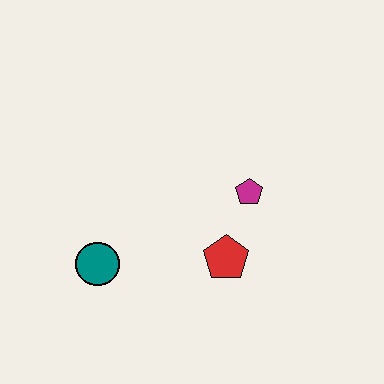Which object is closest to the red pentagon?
The magenta pentagon is closest to the red pentagon.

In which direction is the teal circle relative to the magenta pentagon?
The teal circle is to the left of the magenta pentagon.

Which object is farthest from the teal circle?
The magenta pentagon is farthest from the teal circle.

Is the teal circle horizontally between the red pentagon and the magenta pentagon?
No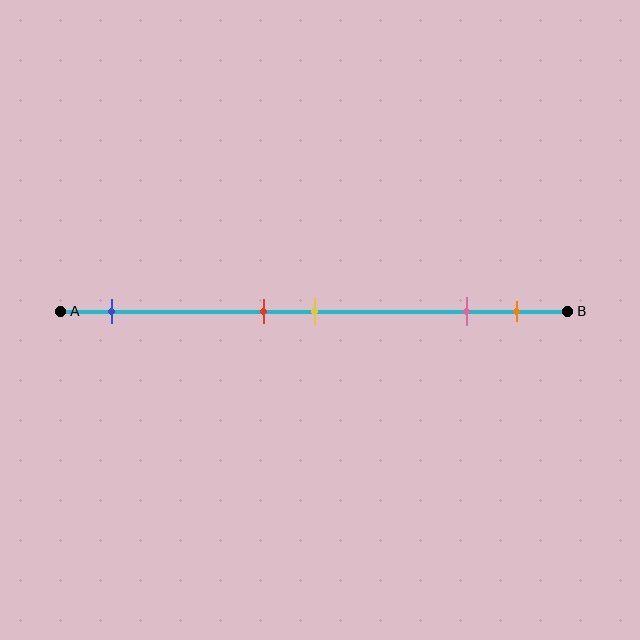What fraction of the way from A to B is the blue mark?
The blue mark is approximately 10% (0.1) of the way from A to B.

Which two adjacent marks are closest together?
The red and yellow marks are the closest adjacent pair.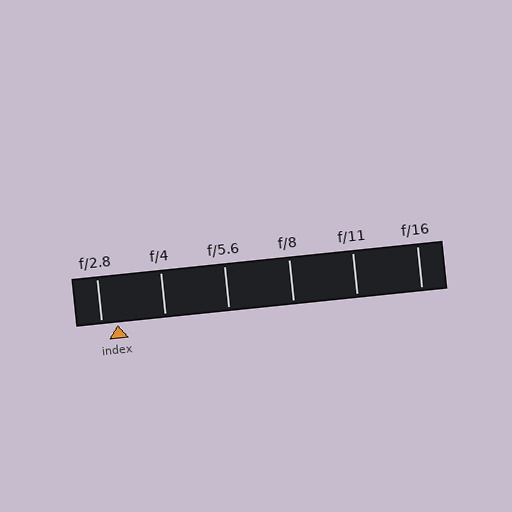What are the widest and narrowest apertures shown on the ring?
The widest aperture shown is f/2.8 and the narrowest is f/16.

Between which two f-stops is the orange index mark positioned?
The index mark is between f/2.8 and f/4.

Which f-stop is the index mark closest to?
The index mark is closest to f/2.8.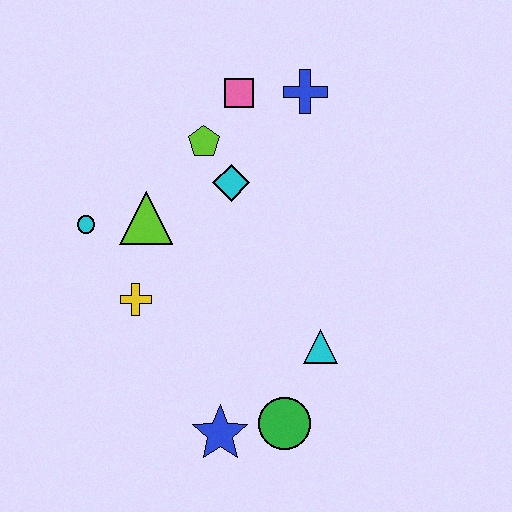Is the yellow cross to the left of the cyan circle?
No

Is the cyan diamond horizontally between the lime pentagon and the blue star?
No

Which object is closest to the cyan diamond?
The lime pentagon is closest to the cyan diamond.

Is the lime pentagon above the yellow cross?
Yes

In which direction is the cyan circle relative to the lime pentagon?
The cyan circle is to the left of the lime pentagon.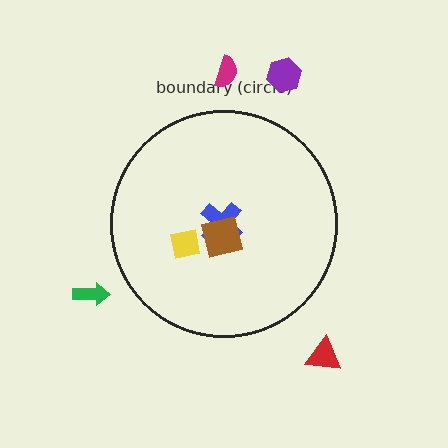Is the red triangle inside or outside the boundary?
Outside.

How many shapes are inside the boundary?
3 inside, 4 outside.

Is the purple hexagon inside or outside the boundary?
Outside.